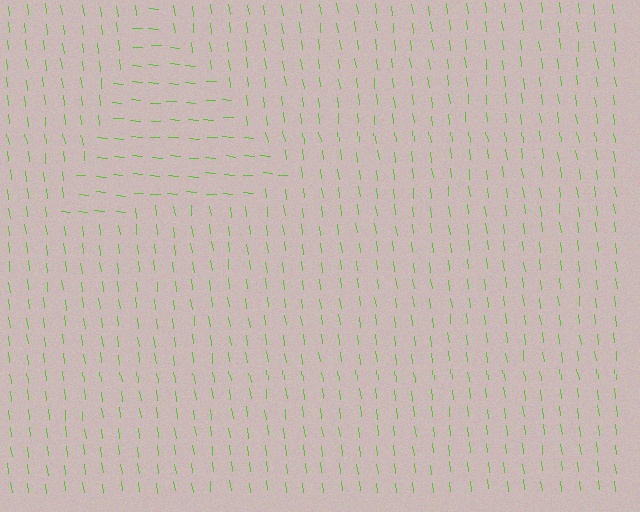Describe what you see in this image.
The image is filled with small lime line segments. A triangle region in the image has lines oriented differently from the surrounding lines, creating a visible texture boundary.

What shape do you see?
I see a triangle.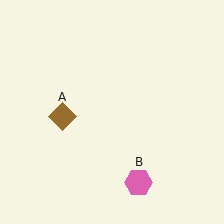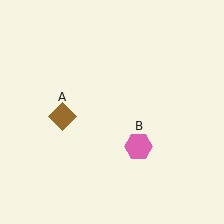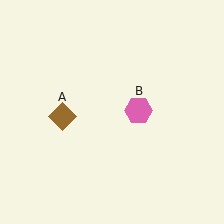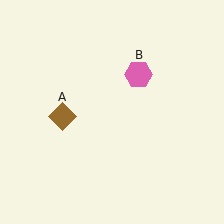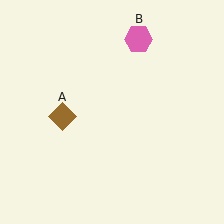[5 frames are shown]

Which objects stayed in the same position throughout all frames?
Brown diamond (object A) remained stationary.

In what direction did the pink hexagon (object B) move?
The pink hexagon (object B) moved up.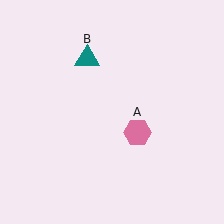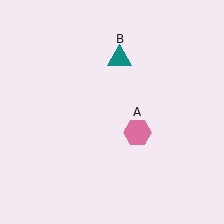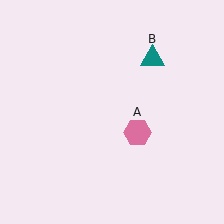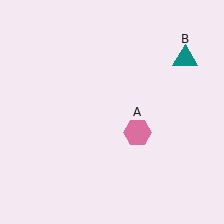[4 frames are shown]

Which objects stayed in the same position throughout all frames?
Pink hexagon (object A) remained stationary.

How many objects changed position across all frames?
1 object changed position: teal triangle (object B).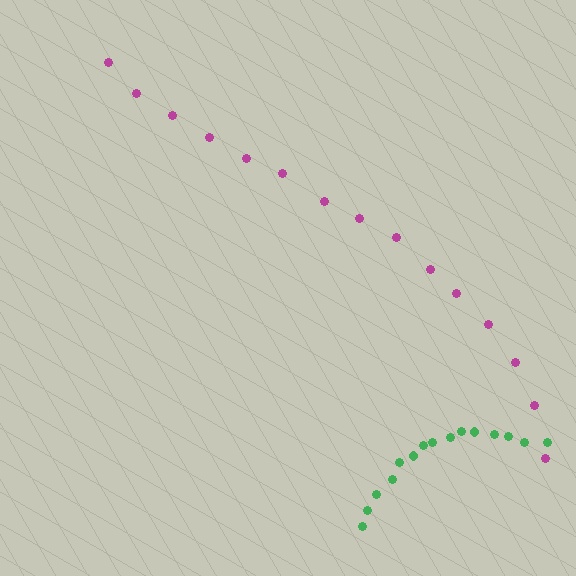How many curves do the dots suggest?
There are 2 distinct paths.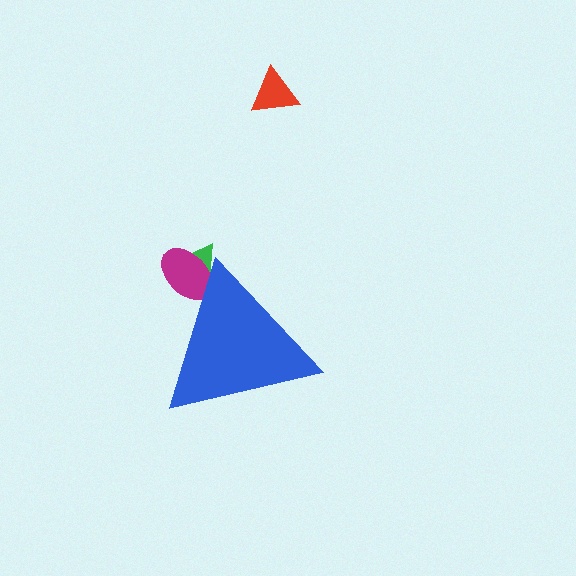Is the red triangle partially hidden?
No, the red triangle is fully visible.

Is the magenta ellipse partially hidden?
Yes, the magenta ellipse is partially hidden behind the blue triangle.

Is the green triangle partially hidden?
Yes, the green triangle is partially hidden behind the blue triangle.